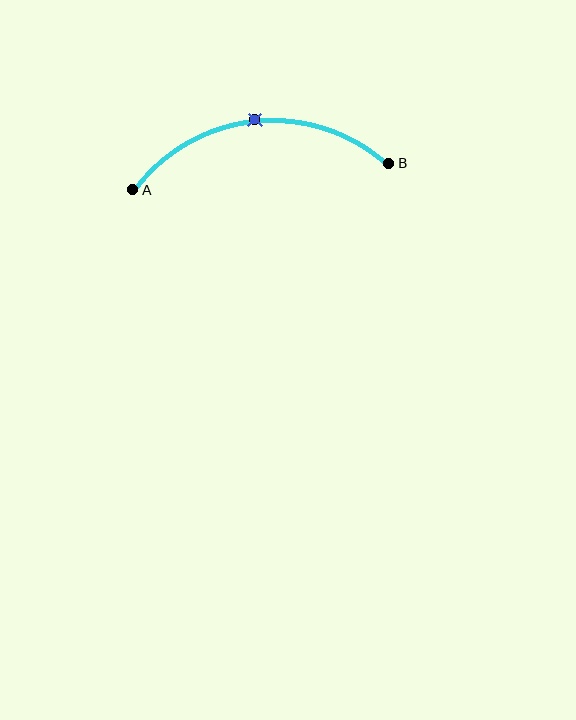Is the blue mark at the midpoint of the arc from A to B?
Yes. The blue mark lies on the arc at equal arc-length from both A and B — it is the arc midpoint.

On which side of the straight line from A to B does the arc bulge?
The arc bulges above the straight line connecting A and B.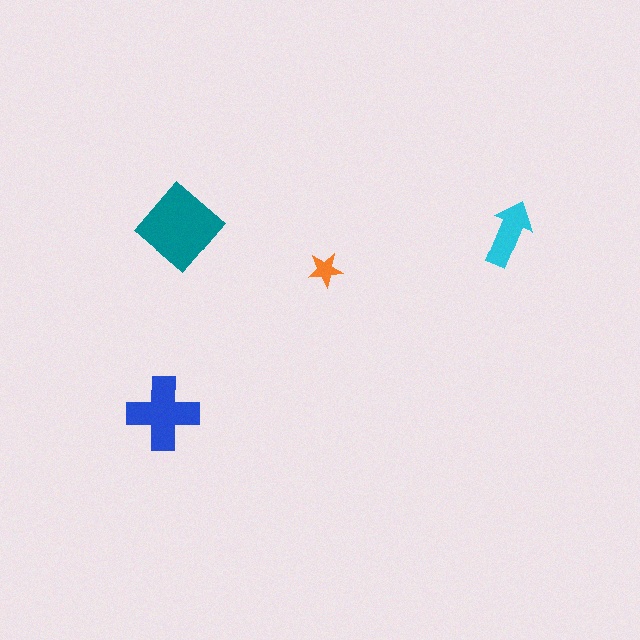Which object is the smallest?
The orange star.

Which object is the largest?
The teal diamond.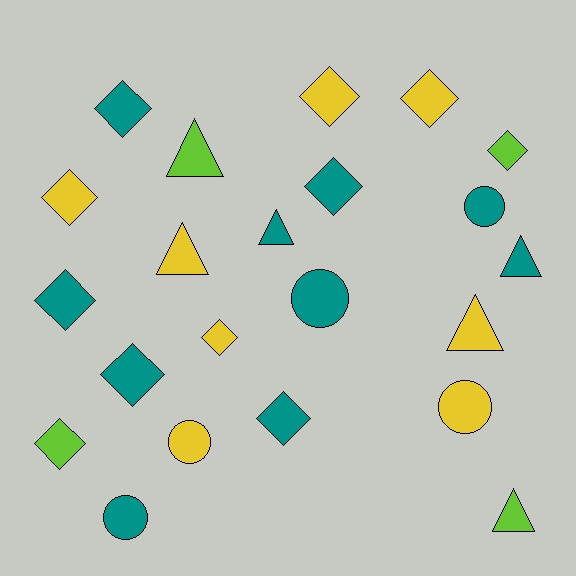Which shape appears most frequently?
Diamond, with 11 objects.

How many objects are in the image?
There are 22 objects.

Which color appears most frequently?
Teal, with 10 objects.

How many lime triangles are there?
There are 2 lime triangles.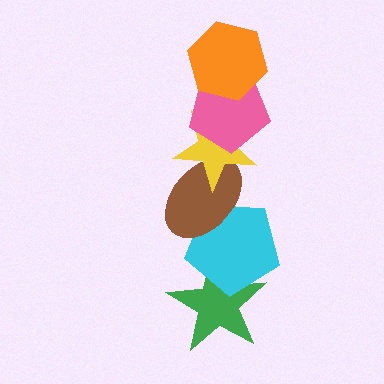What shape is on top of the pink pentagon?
The orange hexagon is on top of the pink pentagon.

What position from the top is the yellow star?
The yellow star is 3rd from the top.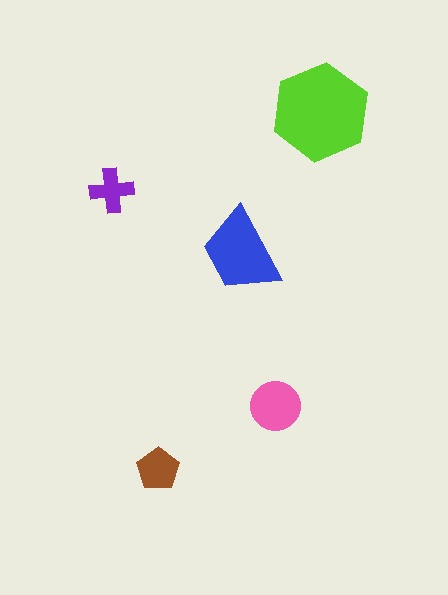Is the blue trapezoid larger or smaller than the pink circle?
Larger.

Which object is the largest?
The lime hexagon.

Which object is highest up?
The lime hexagon is topmost.